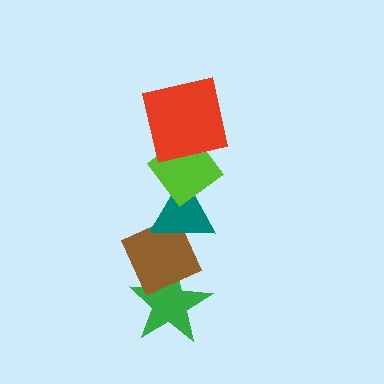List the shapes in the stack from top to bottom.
From top to bottom: the red square, the lime diamond, the teal triangle, the brown diamond, the green star.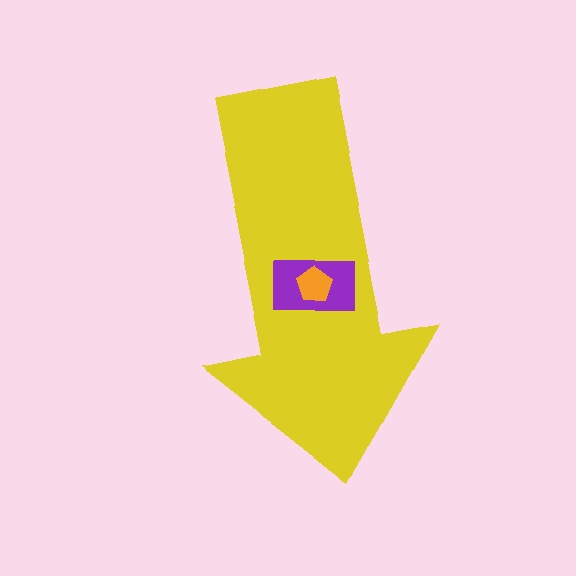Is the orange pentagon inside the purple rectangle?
Yes.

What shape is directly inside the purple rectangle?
The orange pentagon.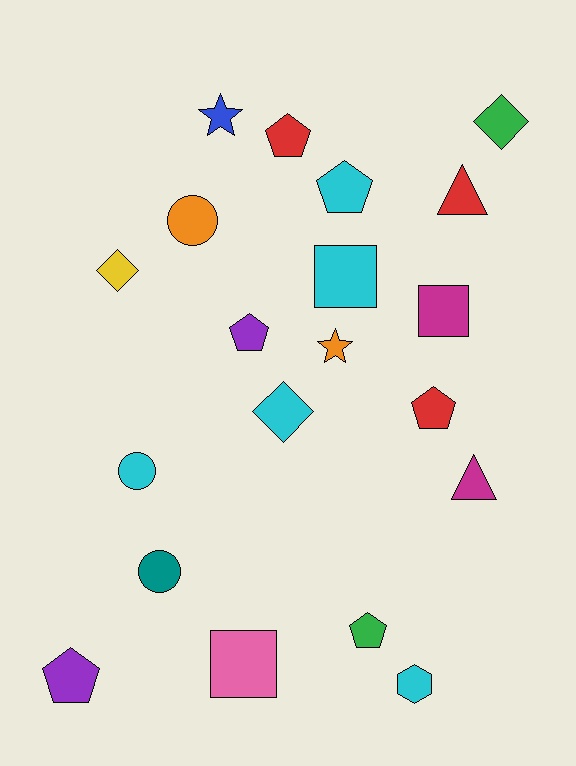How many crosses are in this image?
There are no crosses.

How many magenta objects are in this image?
There are 2 magenta objects.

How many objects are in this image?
There are 20 objects.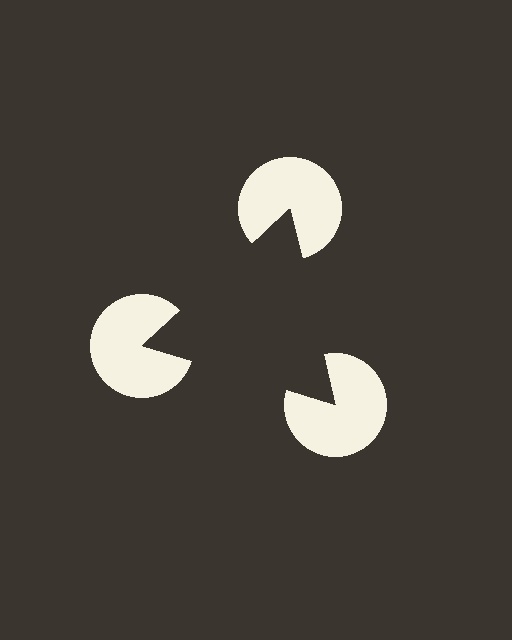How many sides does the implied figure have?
3 sides.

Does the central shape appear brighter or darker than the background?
It typically appears slightly darker than the background, even though no actual brightness change is drawn.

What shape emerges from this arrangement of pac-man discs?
An illusory triangle — its edges are inferred from the aligned wedge cuts in the pac-man discs, not physically drawn.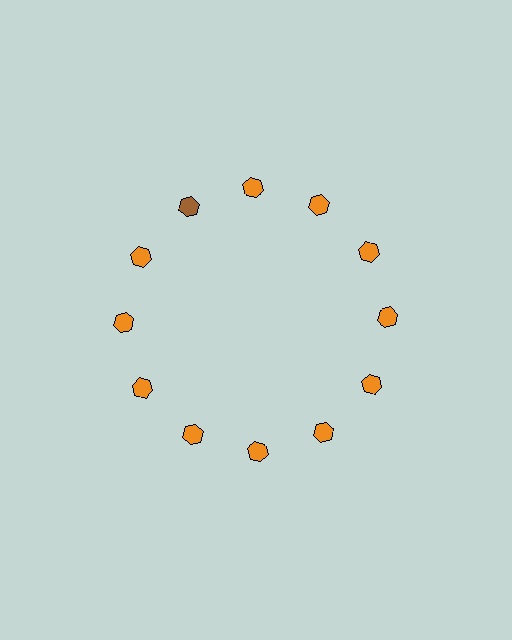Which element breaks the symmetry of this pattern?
The brown hexagon at roughly the 11 o'clock position breaks the symmetry. All other shapes are orange hexagons.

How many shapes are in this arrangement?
There are 12 shapes arranged in a ring pattern.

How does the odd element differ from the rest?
It has a different color: brown instead of orange.